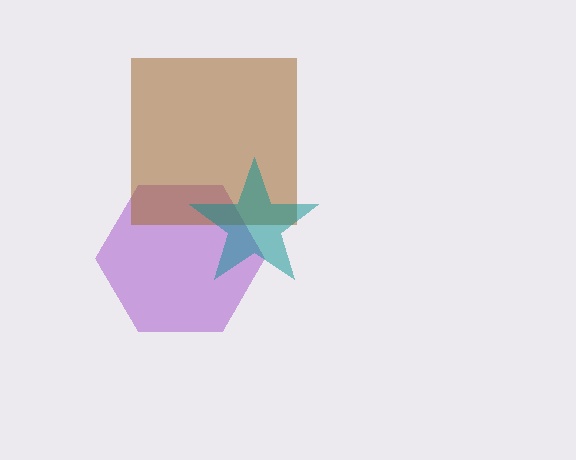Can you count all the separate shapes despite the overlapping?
Yes, there are 3 separate shapes.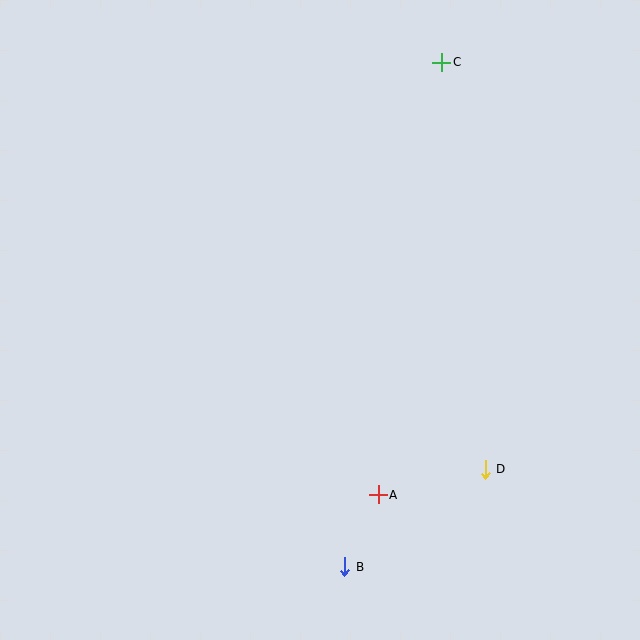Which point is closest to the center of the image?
Point A at (378, 495) is closest to the center.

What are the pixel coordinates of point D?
Point D is at (485, 469).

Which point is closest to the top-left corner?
Point C is closest to the top-left corner.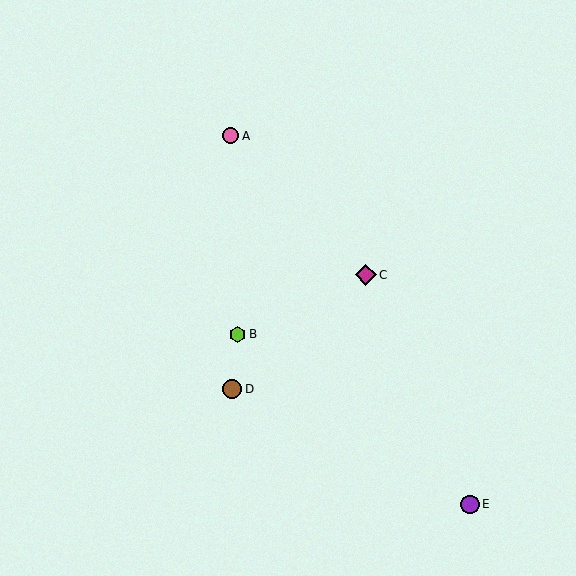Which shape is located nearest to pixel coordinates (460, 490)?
The purple circle (labeled E) at (470, 505) is nearest to that location.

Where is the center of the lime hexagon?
The center of the lime hexagon is at (237, 335).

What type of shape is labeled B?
Shape B is a lime hexagon.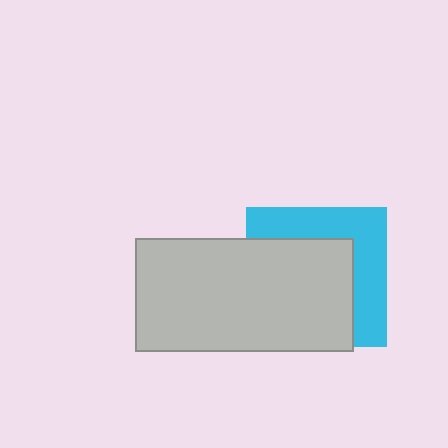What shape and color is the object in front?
The object in front is a light gray rectangle.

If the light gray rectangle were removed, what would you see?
You would see the complete cyan square.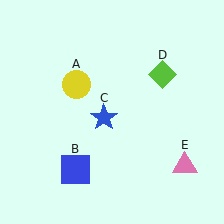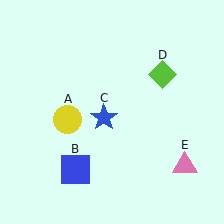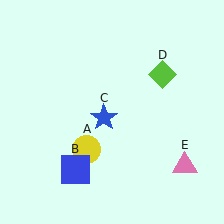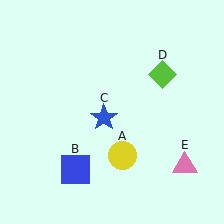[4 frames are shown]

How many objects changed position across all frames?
1 object changed position: yellow circle (object A).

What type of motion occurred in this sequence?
The yellow circle (object A) rotated counterclockwise around the center of the scene.